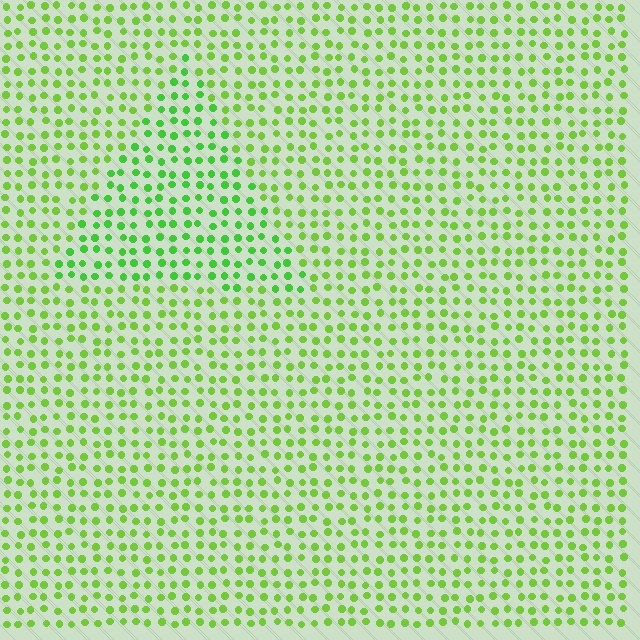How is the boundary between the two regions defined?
The boundary is defined purely by a slight shift in hue (about 22 degrees). Spacing, size, and orientation are identical on both sides.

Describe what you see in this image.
The image is filled with small lime elements in a uniform arrangement. A triangle-shaped region is visible where the elements are tinted to a slightly different hue, forming a subtle color boundary.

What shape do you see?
I see a triangle.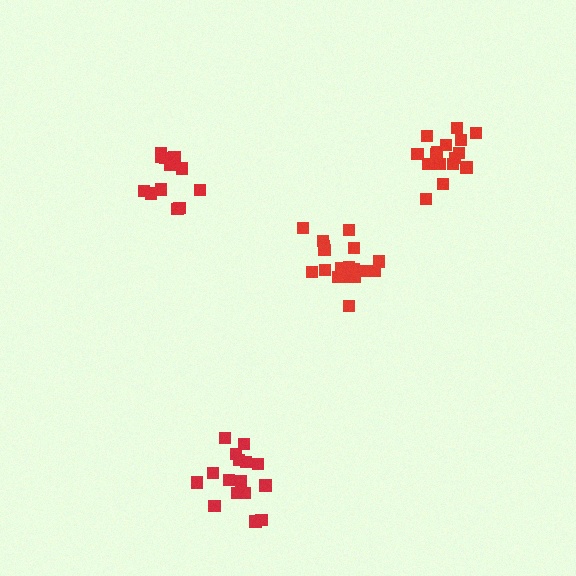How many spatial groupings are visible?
There are 4 spatial groupings.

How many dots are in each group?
Group 1: 19 dots, Group 2: 16 dots, Group 3: 16 dots, Group 4: 13 dots (64 total).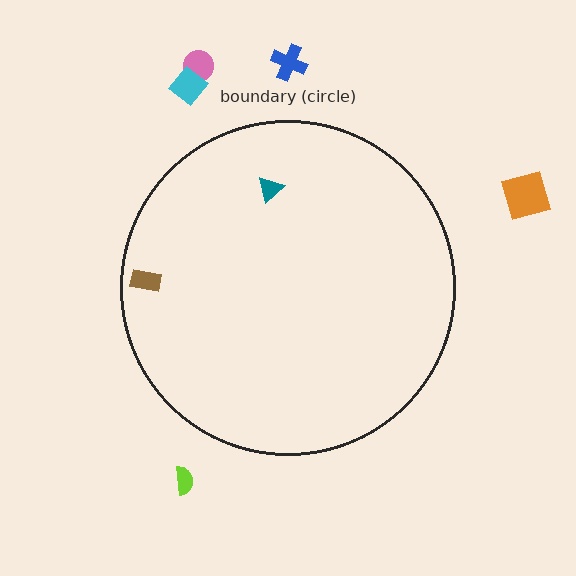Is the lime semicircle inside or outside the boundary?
Outside.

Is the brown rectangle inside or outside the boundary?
Inside.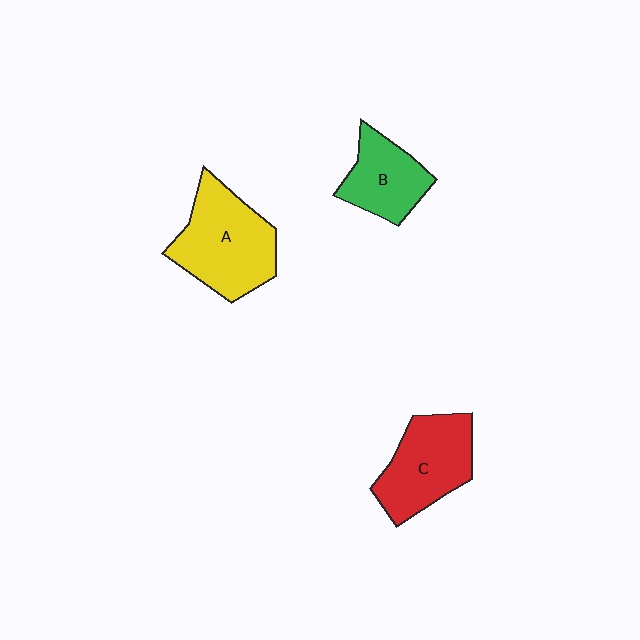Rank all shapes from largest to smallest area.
From largest to smallest: A (yellow), C (red), B (green).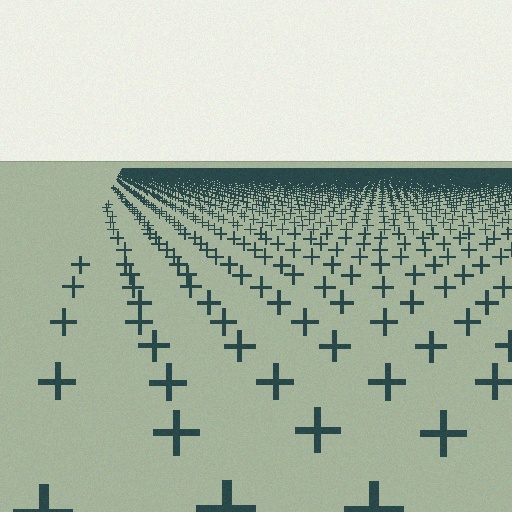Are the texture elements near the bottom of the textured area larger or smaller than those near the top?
Larger. Near the bottom, elements are closer to the viewer and appear at a bigger on-screen size.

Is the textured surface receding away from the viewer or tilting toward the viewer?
The surface is receding away from the viewer. Texture elements get smaller and denser toward the top.